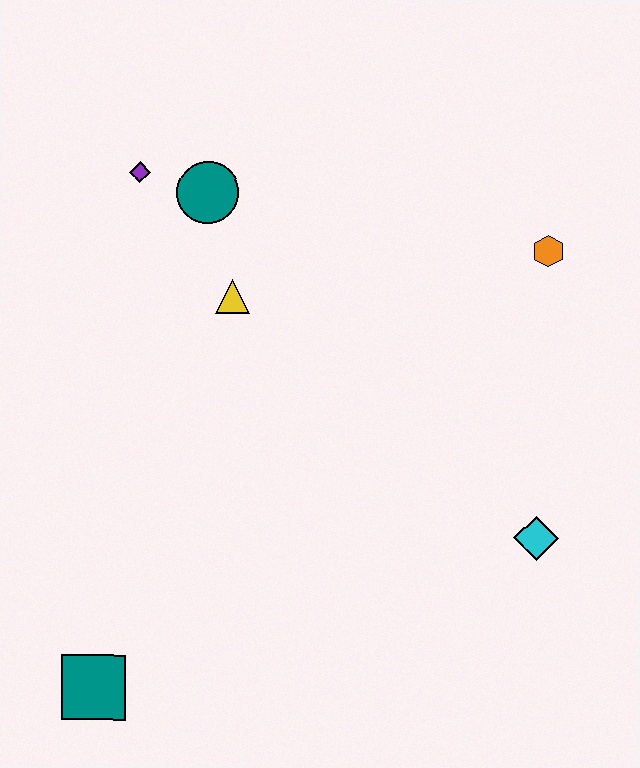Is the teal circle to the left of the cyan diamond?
Yes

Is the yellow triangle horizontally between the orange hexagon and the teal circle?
Yes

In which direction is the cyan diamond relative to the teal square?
The cyan diamond is to the right of the teal square.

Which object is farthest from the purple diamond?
The cyan diamond is farthest from the purple diamond.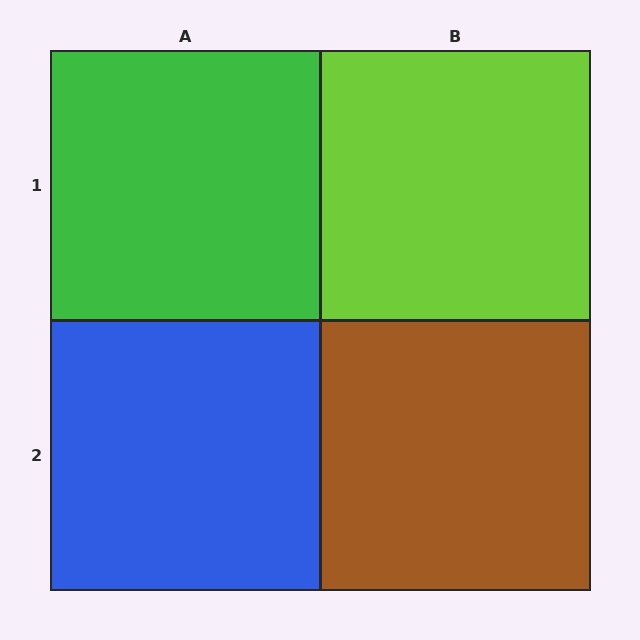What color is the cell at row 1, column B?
Lime.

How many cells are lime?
1 cell is lime.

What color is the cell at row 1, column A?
Green.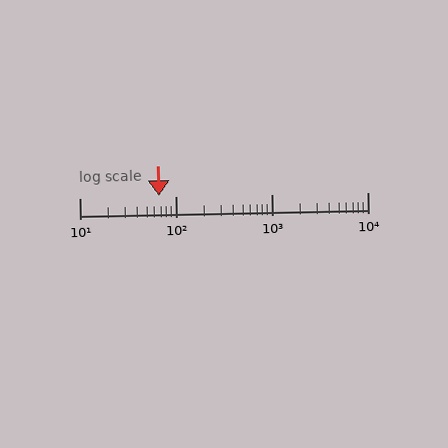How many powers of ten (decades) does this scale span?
The scale spans 3 decades, from 10 to 10000.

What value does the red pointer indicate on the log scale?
The pointer indicates approximately 68.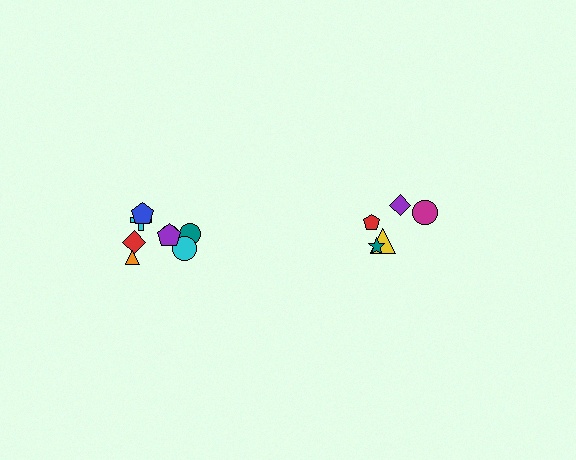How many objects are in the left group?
There are 8 objects.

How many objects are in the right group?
There are 5 objects.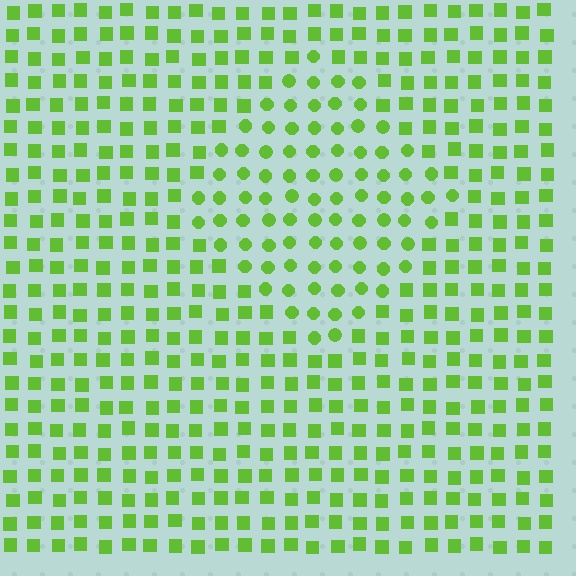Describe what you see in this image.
The image is filled with small lime elements arranged in a uniform grid. A diamond-shaped region contains circles, while the surrounding area contains squares. The boundary is defined purely by the change in element shape.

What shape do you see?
I see a diamond.